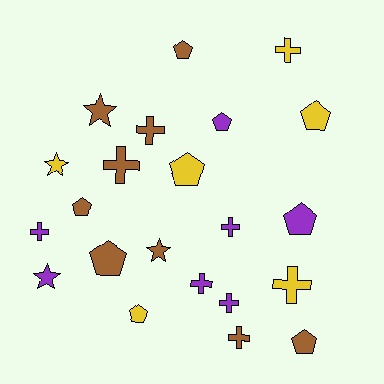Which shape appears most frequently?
Cross, with 9 objects.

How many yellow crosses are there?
There are 2 yellow crosses.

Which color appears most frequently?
Brown, with 9 objects.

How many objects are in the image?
There are 22 objects.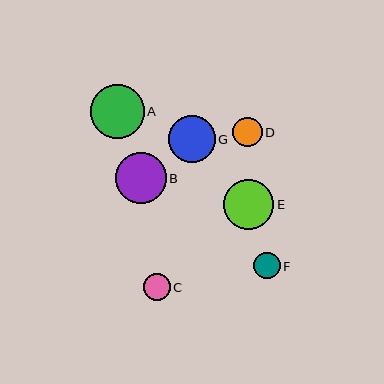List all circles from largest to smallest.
From largest to smallest: A, B, E, G, D, C, F.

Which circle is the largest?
Circle A is the largest with a size of approximately 54 pixels.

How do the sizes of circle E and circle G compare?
Circle E and circle G are approximately the same size.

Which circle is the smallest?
Circle F is the smallest with a size of approximately 26 pixels.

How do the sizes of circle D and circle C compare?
Circle D and circle C are approximately the same size.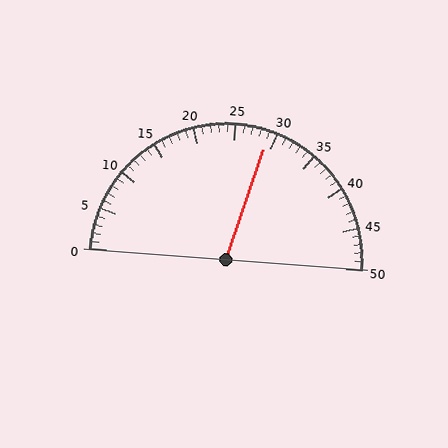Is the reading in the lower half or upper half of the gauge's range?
The reading is in the upper half of the range (0 to 50).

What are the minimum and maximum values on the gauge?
The gauge ranges from 0 to 50.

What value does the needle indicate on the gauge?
The needle indicates approximately 29.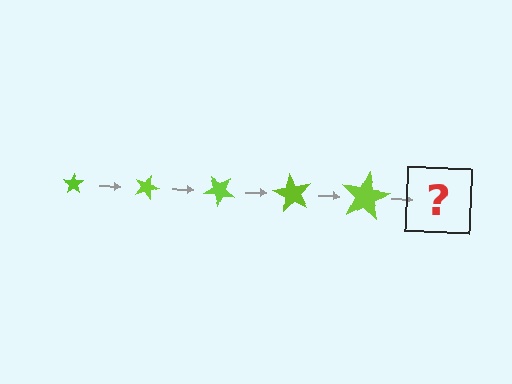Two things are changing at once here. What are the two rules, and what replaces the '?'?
The two rules are that the star grows larger each step and it rotates 20 degrees each step. The '?' should be a star, larger than the previous one and rotated 100 degrees from the start.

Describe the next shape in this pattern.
It should be a star, larger than the previous one and rotated 100 degrees from the start.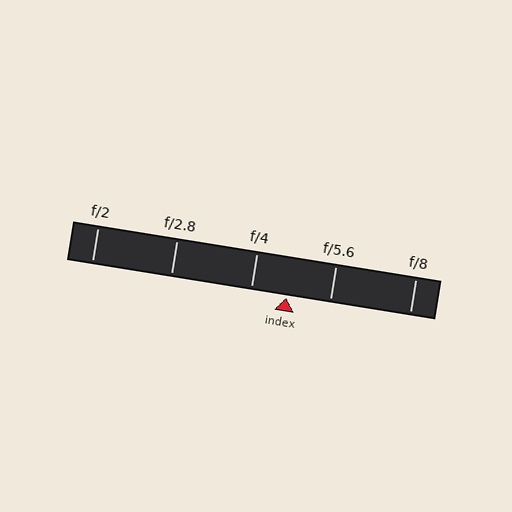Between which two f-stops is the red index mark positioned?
The index mark is between f/4 and f/5.6.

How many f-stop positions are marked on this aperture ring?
There are 5 f-stop positions marked.